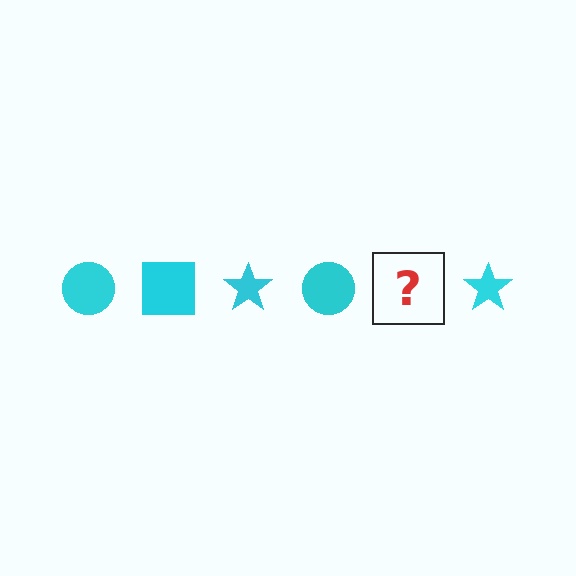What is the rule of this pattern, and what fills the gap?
The rule is that the pattern cycles through circle, square, star shapes in cyan. The gap should be filled with a cyan square.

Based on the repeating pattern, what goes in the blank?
The blank should be a cyan square.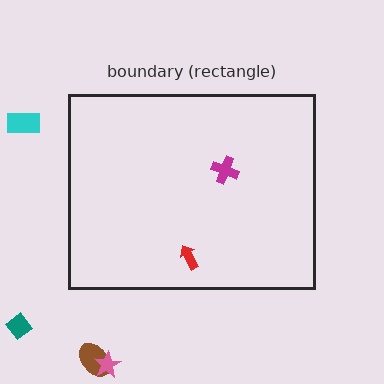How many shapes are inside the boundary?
2 inside, 4 outside.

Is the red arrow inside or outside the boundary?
Inside.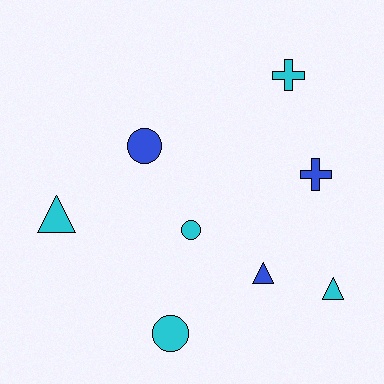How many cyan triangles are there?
There are 2 cyan triangles.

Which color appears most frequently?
Cyan, with 5 objects.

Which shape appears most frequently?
Circle, with 3 objects.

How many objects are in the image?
There are 8 objects.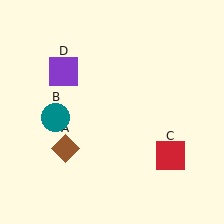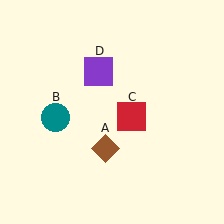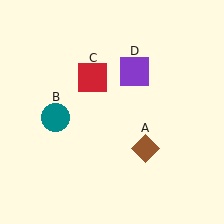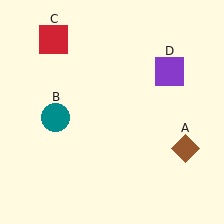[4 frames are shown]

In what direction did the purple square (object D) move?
The purple square (object D) moved right.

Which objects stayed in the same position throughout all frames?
Teal circle (object B) remained stationary.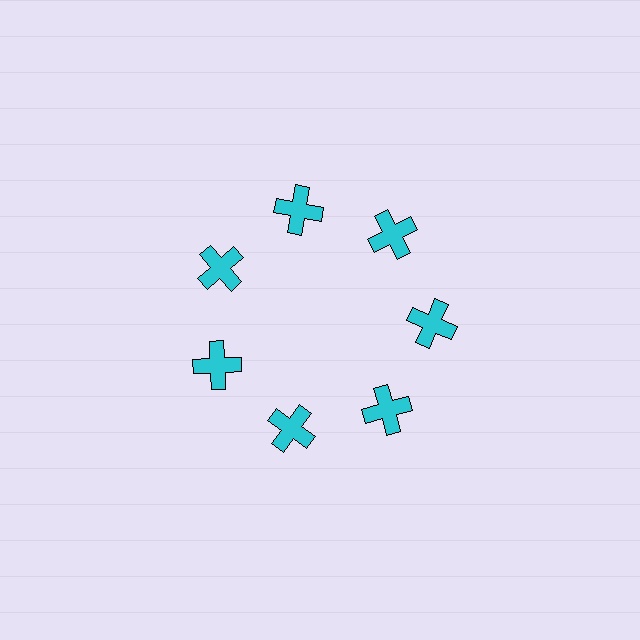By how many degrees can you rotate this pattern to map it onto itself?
The pattern maps onto itself every 51 degrees of rotation.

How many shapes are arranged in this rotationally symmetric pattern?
There are 7 shapes, arranged in 7 groups of 1.